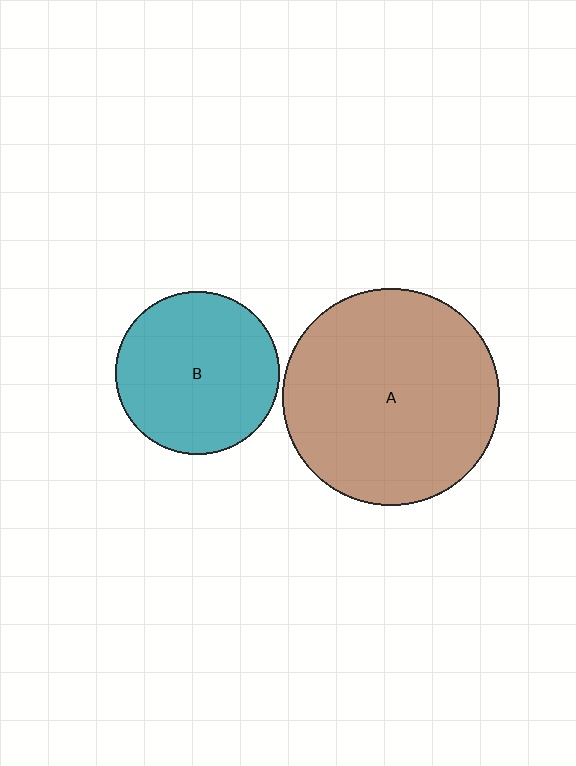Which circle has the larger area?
Circle A (brown).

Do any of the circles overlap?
No, none of the circles overlap.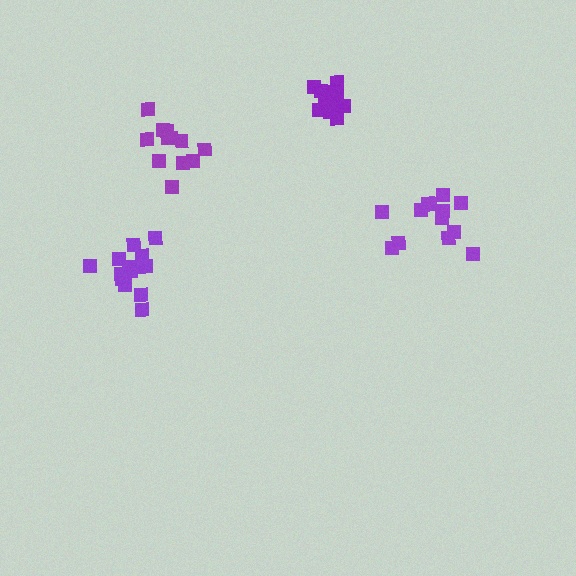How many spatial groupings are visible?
There are 4 spatial groupings.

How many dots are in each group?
Group 1: 12 dots, Group 2: 12 dots, Group 3: 15 dots, Group 4: 14 dots (53 total).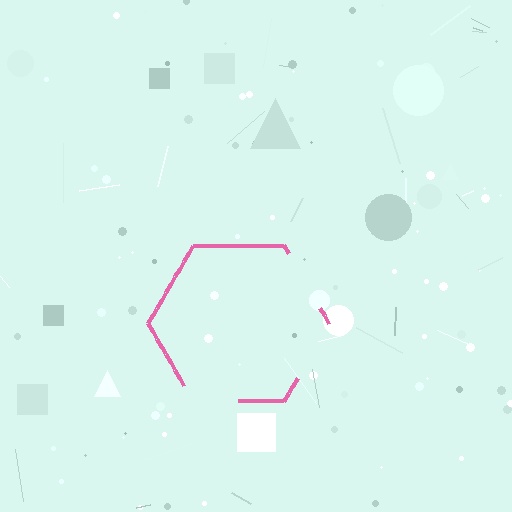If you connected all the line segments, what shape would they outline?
They would outline a hexagon.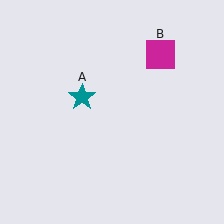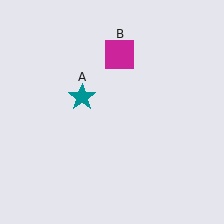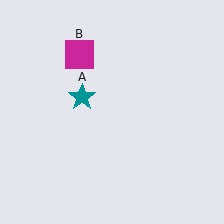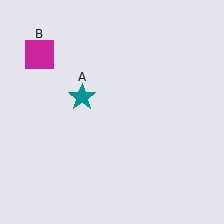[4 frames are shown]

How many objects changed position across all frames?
1 object changed position: magenta square (object B).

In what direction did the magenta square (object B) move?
The magenta square (object B) moved left.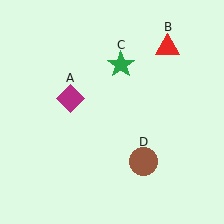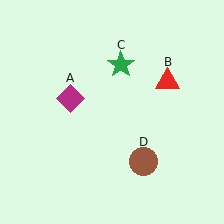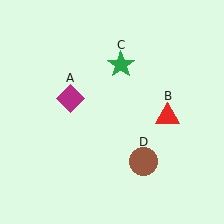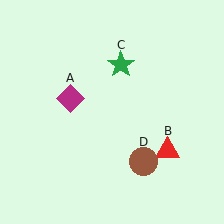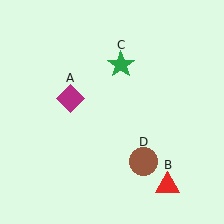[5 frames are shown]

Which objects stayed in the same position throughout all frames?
Magenta diamond (object A) and green star (object C) and brown circle (object D) remained stationary.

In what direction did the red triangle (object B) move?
The red triangle (object B) moved down.